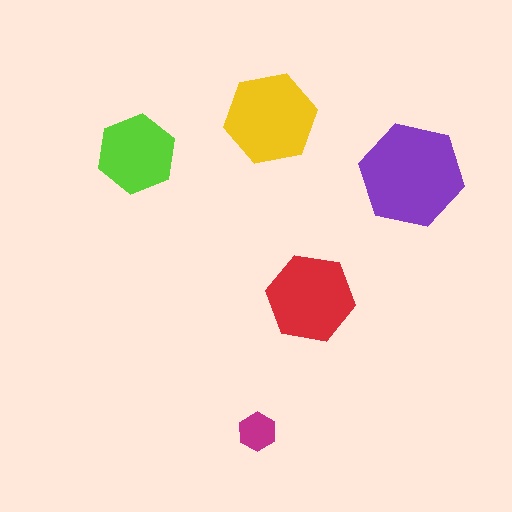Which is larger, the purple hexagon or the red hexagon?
The purple one.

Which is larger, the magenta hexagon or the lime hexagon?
The lime one.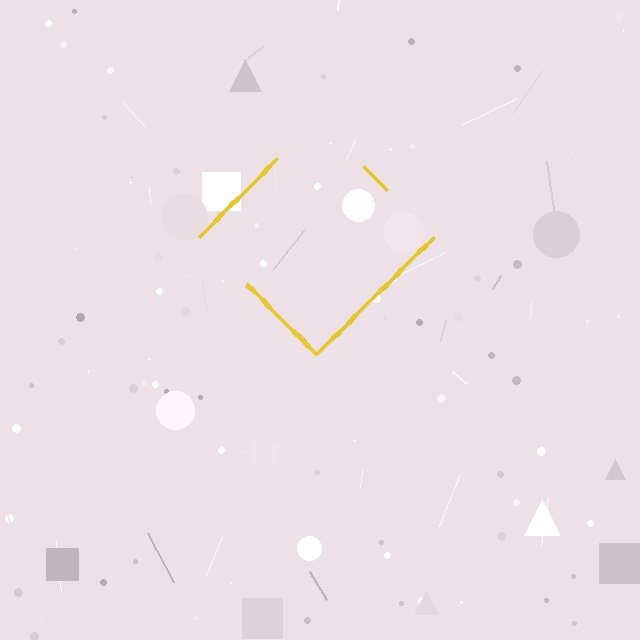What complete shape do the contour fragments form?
The contour fragments form a diamond.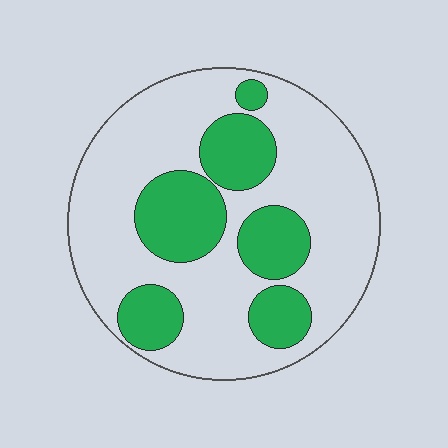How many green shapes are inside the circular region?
6.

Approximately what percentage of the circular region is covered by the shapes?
Approximately 30%.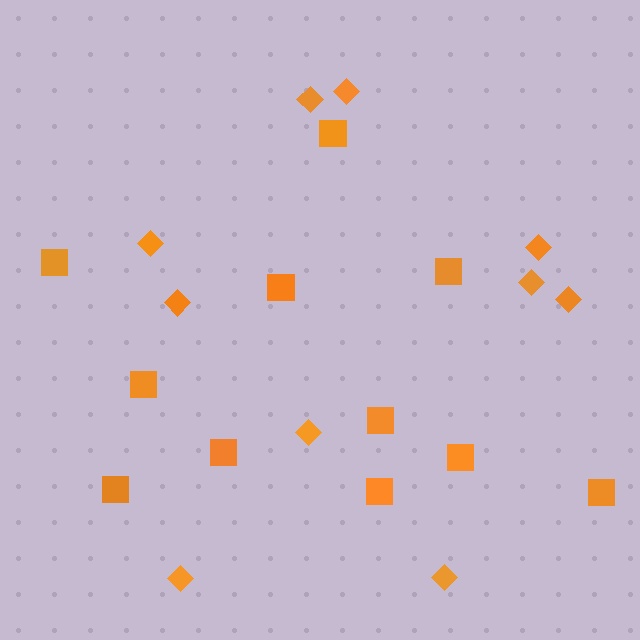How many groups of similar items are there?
There are 2 groups: one group of squares (11) and one group of diamonds (10).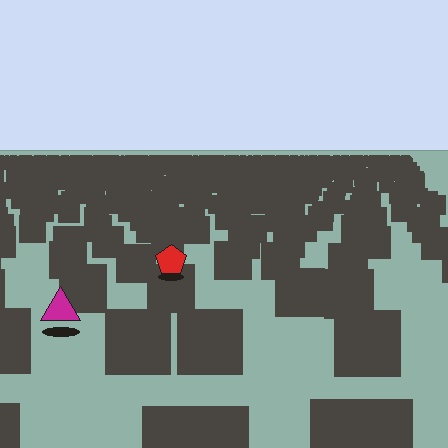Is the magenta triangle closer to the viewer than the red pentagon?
Yes. The magenta triangle is closer — you can tell from the texture gradient: the ground texture is coarser near it.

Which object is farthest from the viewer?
The red pentagon is farthest from the viewer. It appears smaller and the ground texture around it is denser.